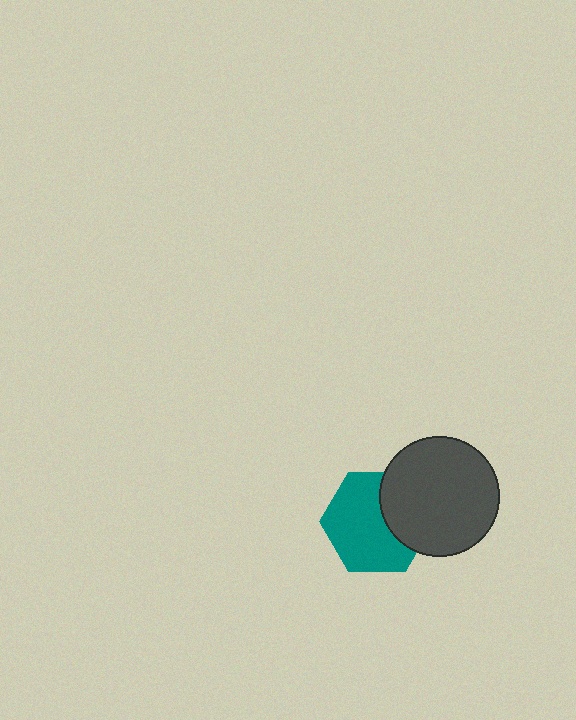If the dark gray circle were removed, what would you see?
You would see the complete teal hexagon.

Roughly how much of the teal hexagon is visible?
Most of it is visible (roughly 67%).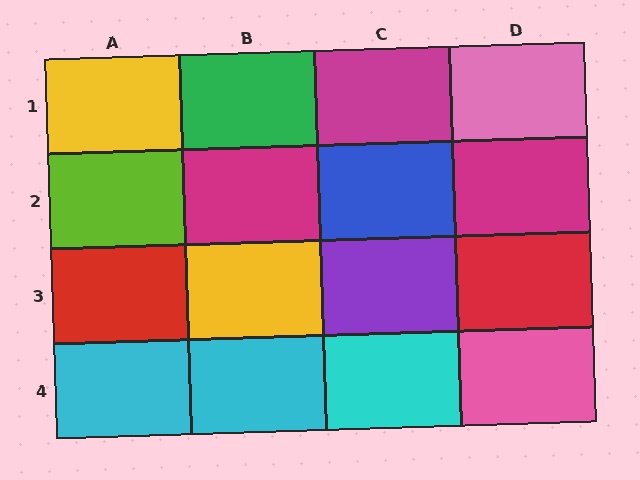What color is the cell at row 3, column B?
Yellow.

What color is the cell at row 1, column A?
Yellow.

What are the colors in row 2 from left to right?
Lime, magenta, blue, magenta.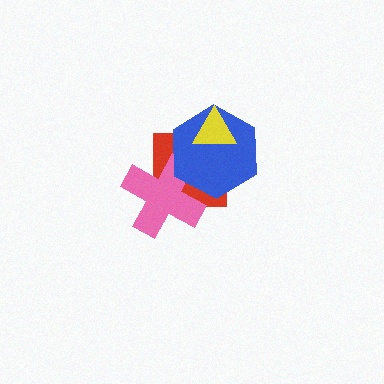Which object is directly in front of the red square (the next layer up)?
The pink cross is directly in front of the red square.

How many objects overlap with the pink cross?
2 objects overlap with the pink cross.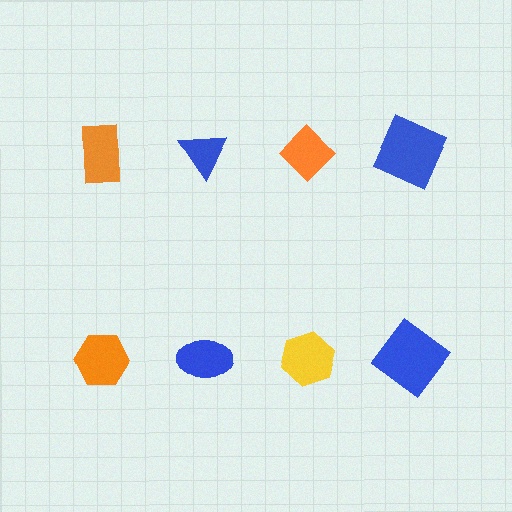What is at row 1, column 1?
An orange rectangle.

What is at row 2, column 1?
An orange hexagon.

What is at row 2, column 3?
A yellow hexagon.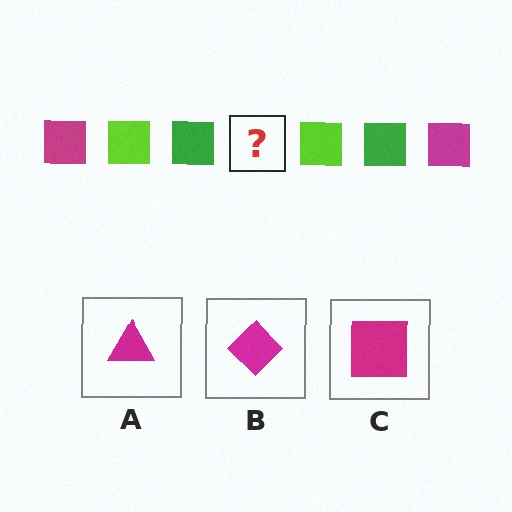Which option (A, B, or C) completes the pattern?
C.